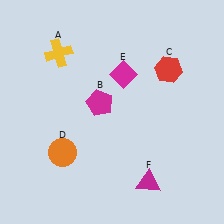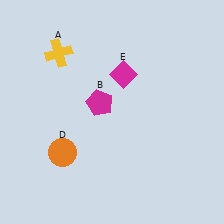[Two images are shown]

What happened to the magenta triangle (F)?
The magenta triangle (F) was removed in Image 2. It was in the bottom-right area of Image 1.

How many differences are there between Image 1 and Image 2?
There are 2 differences between the two images.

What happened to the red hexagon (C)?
The red hexagon (C) was removed in Image 2. It was in the top-right area of Image 1.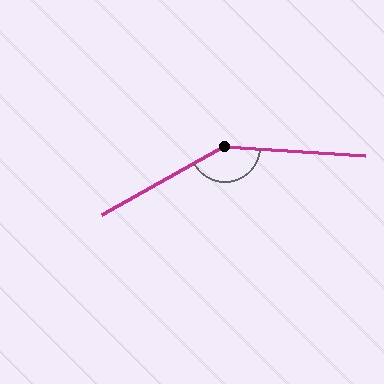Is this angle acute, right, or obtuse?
It is obtuse.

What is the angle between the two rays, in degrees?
Approximately 147 degrees.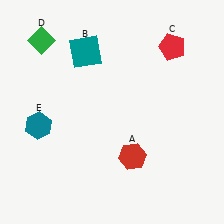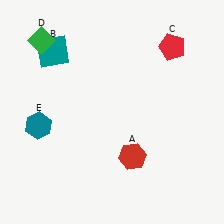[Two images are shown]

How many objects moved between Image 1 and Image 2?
1 object moved between the two images.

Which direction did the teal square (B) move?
The teal square (B) moved left.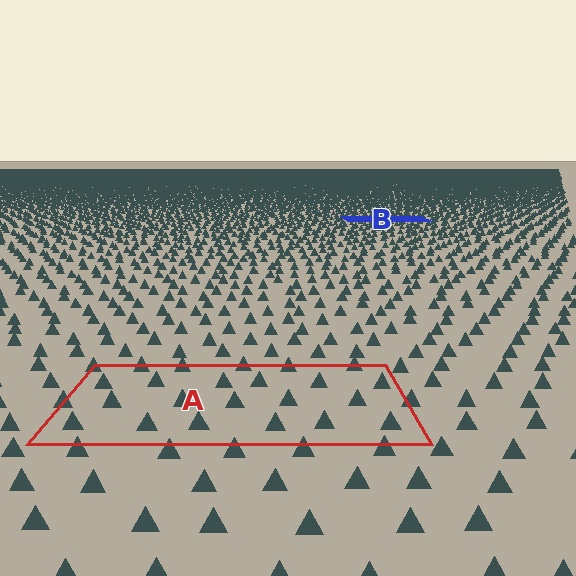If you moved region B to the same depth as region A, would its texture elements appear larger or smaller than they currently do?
They would appear larger. At a closer depth, the same texture elements are projected at a bigger on-screen size.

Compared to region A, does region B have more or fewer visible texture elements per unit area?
Region B has more texture elements per unit area — they are packed more densely because it is farther away.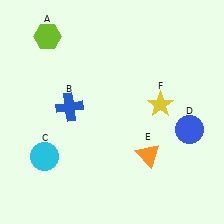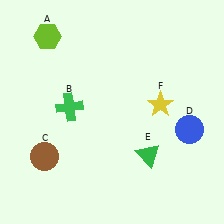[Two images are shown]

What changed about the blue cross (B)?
In Image 1, B is blue. In Image 2, it changed to green.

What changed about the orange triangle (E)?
In Image 1, E is orange. In Image 2, it changed to green.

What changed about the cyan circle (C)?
In Image 1, C is cyan. In Image 2, it changed to brown.